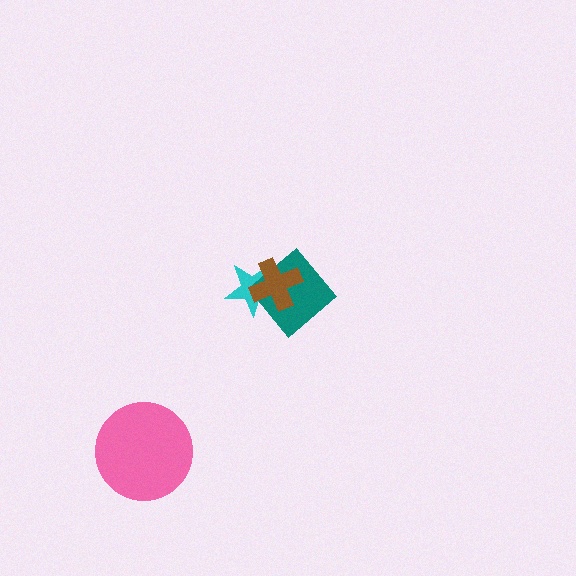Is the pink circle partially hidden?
No, no other shape covers it.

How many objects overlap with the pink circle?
0 objects overlap with the pink circle.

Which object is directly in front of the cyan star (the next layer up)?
The teal diamond is directly in front of the cyan star.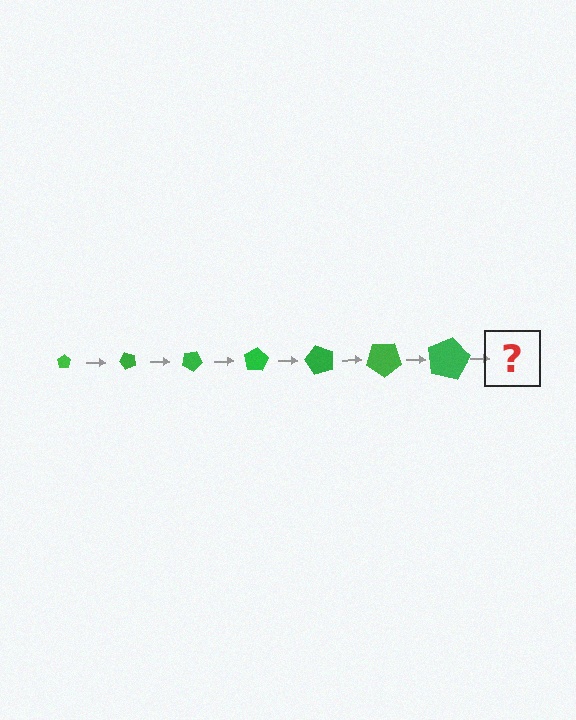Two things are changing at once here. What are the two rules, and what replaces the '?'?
The two rules are that the pentagon grows larger each step and it rotates 50 degrees each step. The '?' should be a pentagon, larger than the previous one and rotated 350 degrees from the start.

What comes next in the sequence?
The next element should be a pentagon, larger than the previous one and rotated 350 degrees from the start.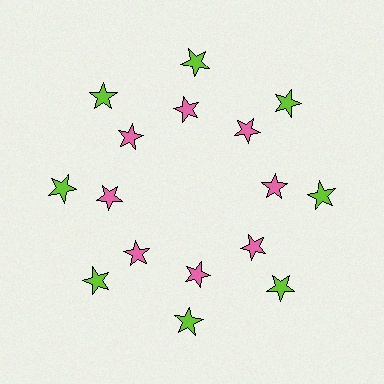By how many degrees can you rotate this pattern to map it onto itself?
The pattern maps onto itself every 45 degrees of rotation.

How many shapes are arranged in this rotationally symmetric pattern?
There are 16 shapes, arranged in 8 groups of 2.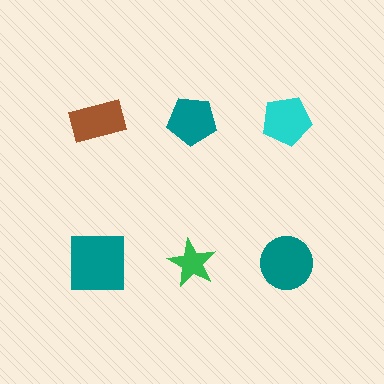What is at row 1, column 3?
A cyan pentagon.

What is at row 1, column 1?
A brown rectangle.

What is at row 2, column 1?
A teal square.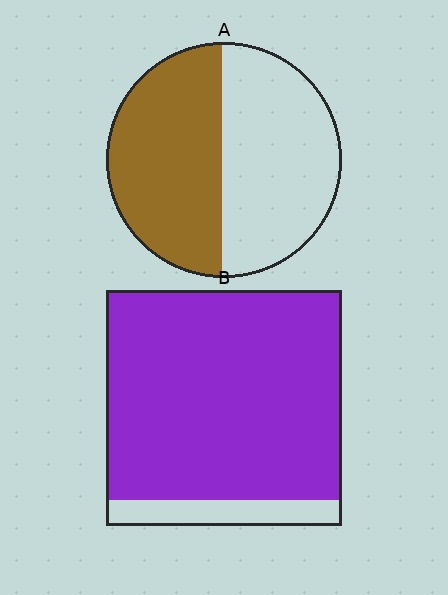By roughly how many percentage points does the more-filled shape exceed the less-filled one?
By roughly 40 percentage points (B over A).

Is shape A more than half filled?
Roughly half.